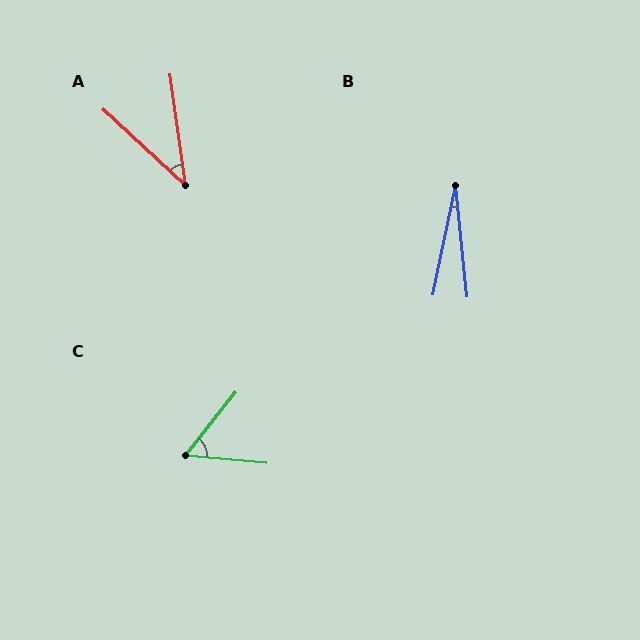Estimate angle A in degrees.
Approximately 39 degrees.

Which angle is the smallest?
B, at approximately 17 degrees.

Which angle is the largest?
C, at approximately 57 degrees.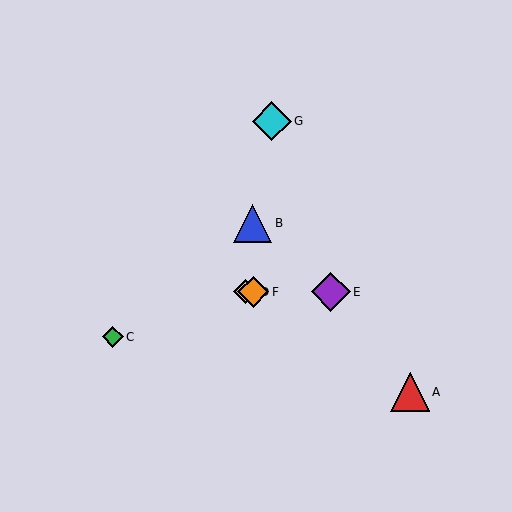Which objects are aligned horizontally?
Objects D, E, F are aligned horizontally.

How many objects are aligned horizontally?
3 objects (D, E, F) are aligned horizontally.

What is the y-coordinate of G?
Object G is at y≈121.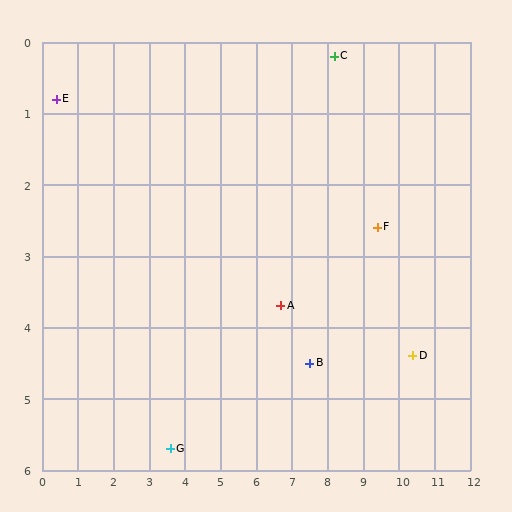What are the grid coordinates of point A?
Point A is at approximately (6.7, 3.7).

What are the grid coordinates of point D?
Point D is at approximately (10.4, 4.4).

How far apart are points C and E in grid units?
Points C and E are about 7.8 grid units apart.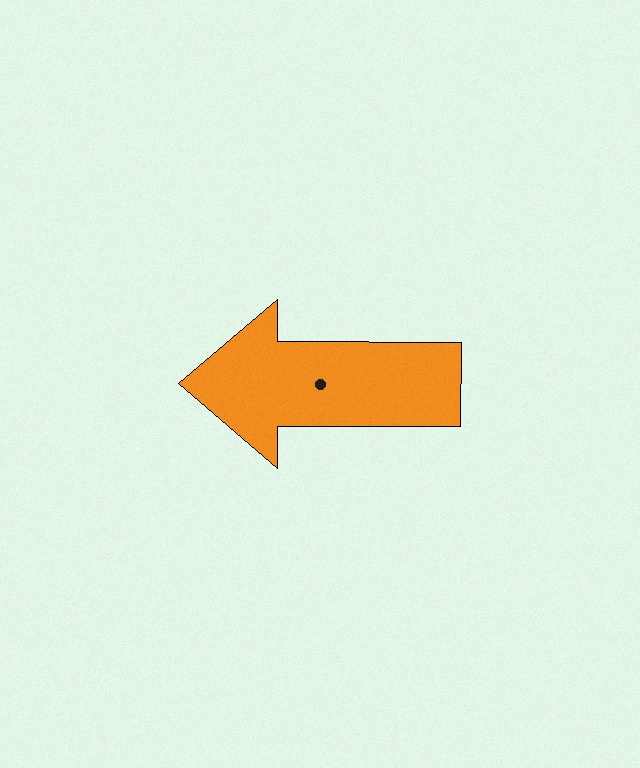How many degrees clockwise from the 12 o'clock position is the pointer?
Approximately 270 degrees.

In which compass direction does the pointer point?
West.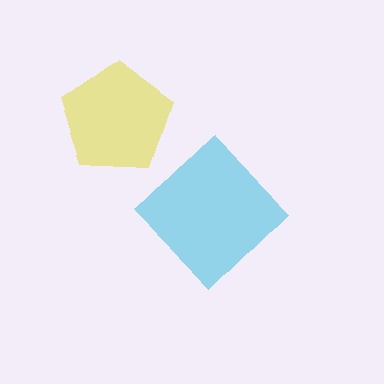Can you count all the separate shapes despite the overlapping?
Yes, there are 2 separate shapes.